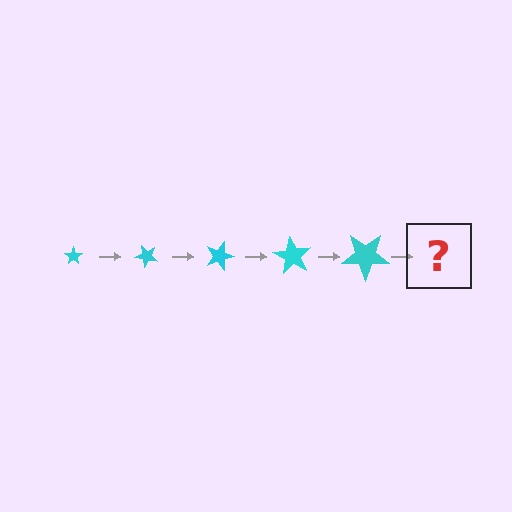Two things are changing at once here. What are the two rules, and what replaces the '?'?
The two rules are that the star grows larger each step and it rotates 45 degrees each step. The '?' should be a star, larger than the previous one and rotated 225 degrees from the start.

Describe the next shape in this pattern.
It should be a star, larger than the previous one and rotated 225 degrees from the start.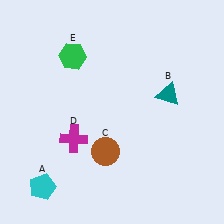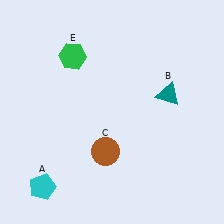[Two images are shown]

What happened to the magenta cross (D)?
The magenta cross (D) was removed in Image 2. It was in the bottom-left area of Image 1.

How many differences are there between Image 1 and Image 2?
There is 1 difference between the two images.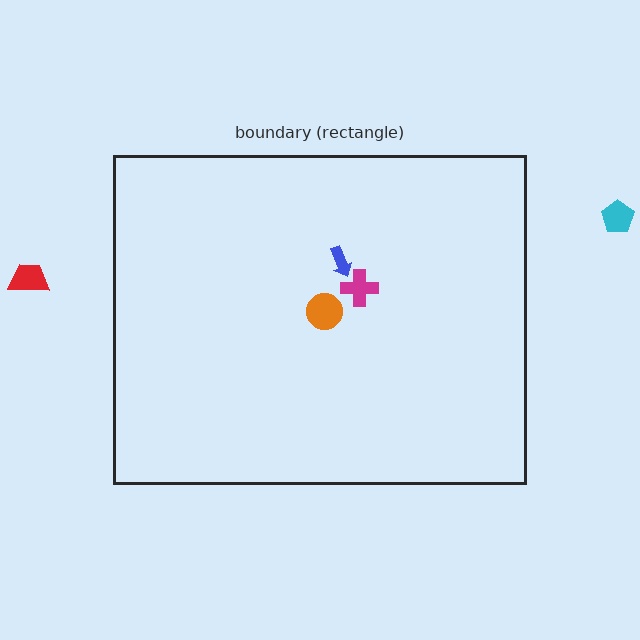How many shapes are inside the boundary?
3 inside, 2 outside.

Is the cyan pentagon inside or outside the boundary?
Outside.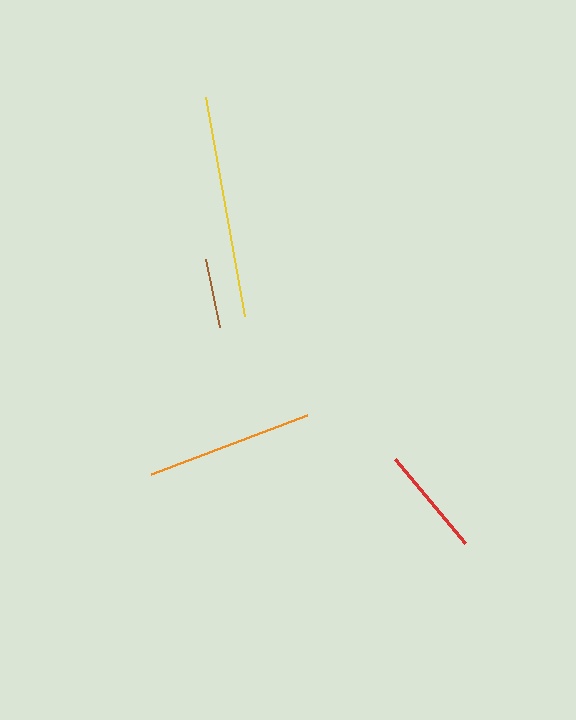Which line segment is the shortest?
The brown line is the shortest at approximately 70 pixels.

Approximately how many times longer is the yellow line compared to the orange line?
The yellow line is approximately 1.3 times the length of the orange line.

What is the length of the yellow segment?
The yellow segment is approximately 223 pixels long.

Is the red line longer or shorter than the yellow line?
The yellow line is longer than the red line.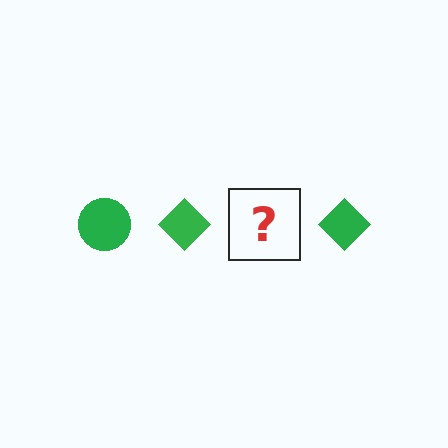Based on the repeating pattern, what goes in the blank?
The blank should be a green circle.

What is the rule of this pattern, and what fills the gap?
The rule is that the pattern cycles through circle, diamond shapes in green. The gap should be filled with a green circle.